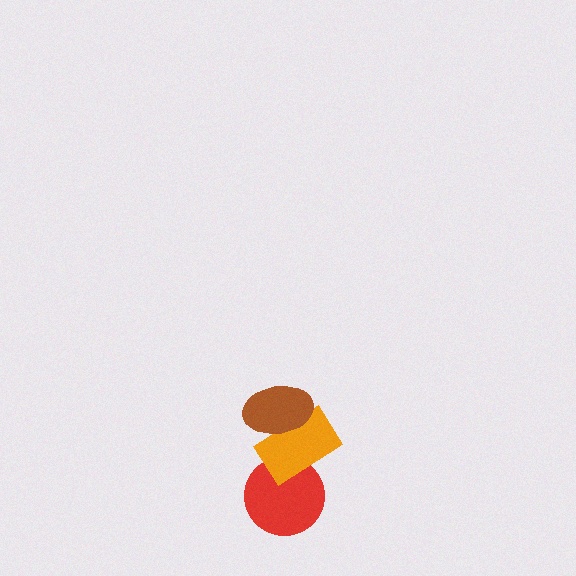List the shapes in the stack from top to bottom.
From top to bottom: the brown ellipse, the orange rectangle, the red circle.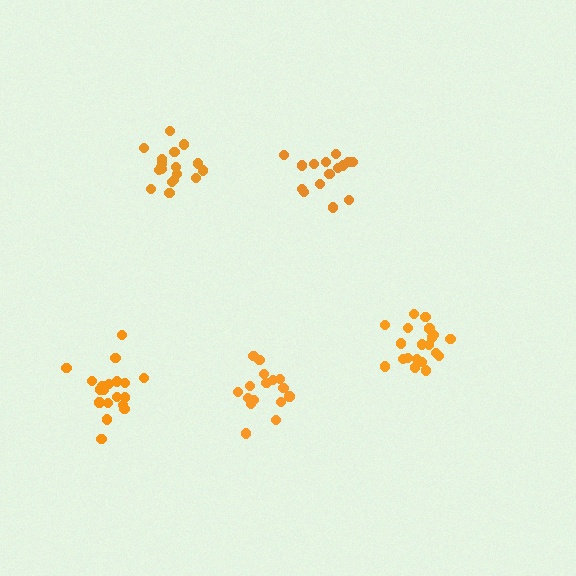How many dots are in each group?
Group 1: 19 dots, Group 2: 15 dots, Group 3: 20 dots, Group 4: 16 dots, Group 5: 19 dots (89 total).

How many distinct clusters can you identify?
There are 5 distinct clusters.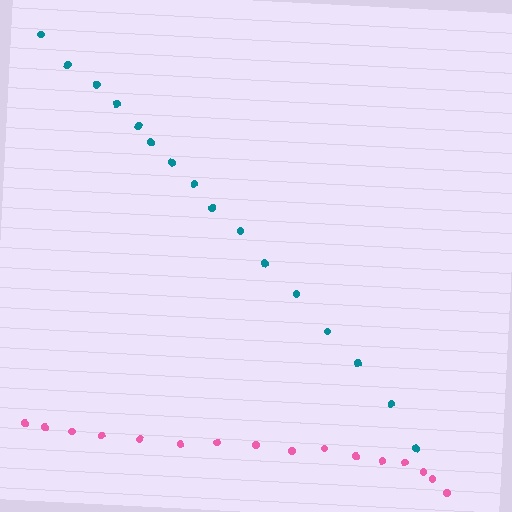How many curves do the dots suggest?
There are 2 distinct paths.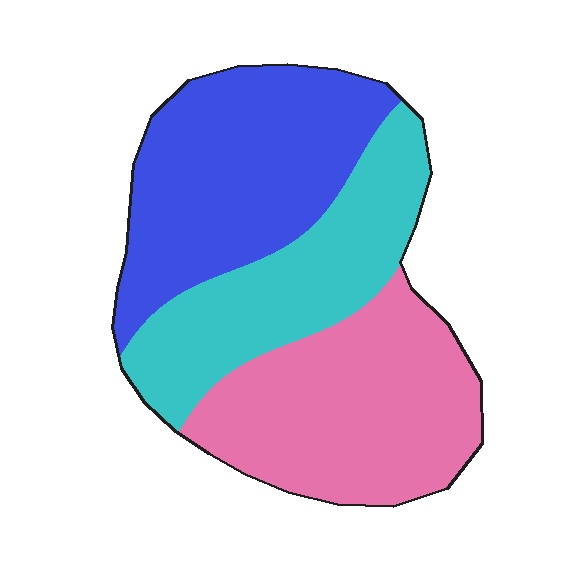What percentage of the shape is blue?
Blue takes up about three eighths (3/8) of the shape.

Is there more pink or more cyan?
Pink.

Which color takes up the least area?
Cyan, at roughly 30%.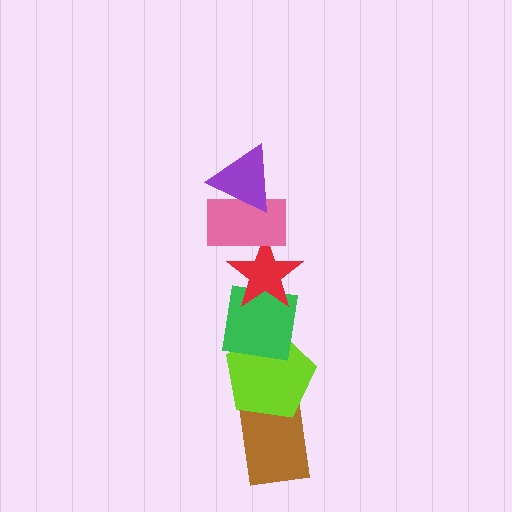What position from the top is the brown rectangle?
The brown rectangle is 6th from the top.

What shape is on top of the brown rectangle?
The lime pentagon is on top of the brown rectangle.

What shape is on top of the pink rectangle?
The purple triangle is on top of the pink rectangle.